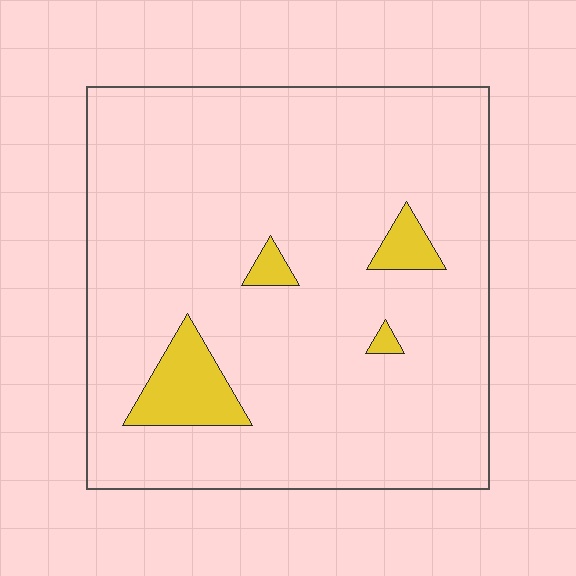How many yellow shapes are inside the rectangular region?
4.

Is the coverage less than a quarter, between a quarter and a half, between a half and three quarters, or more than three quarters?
Less than a quarter.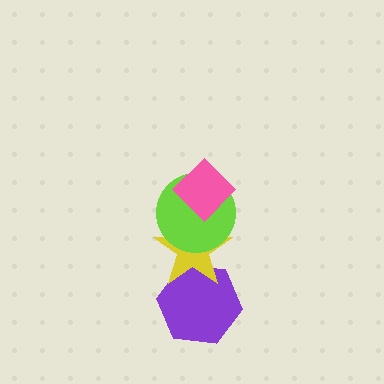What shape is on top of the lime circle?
The pink diamond is on top of the lime circle.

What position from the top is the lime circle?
The lime circle is 2nd from the top.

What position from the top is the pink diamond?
The pink diamond is 1st from the top.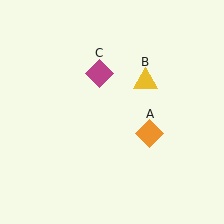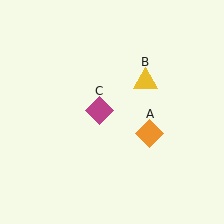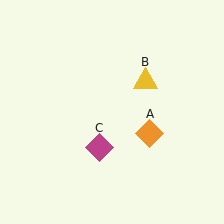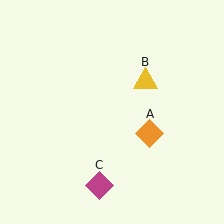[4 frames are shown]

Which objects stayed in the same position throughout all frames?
Orange diamond (object A) and yellow triangle (object B) remained stationary.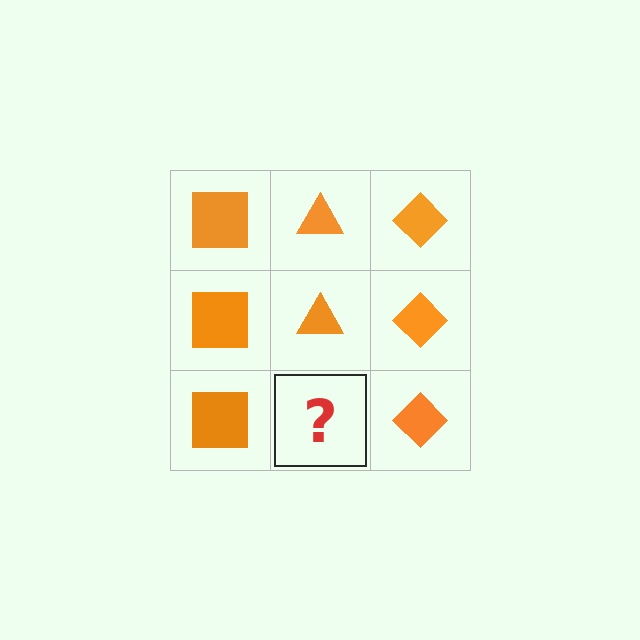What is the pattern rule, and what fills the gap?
The rule is that each column has a consistent shape. The gap should be filled with an orange triangle.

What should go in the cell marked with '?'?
The missing cell should contain an orange triangle.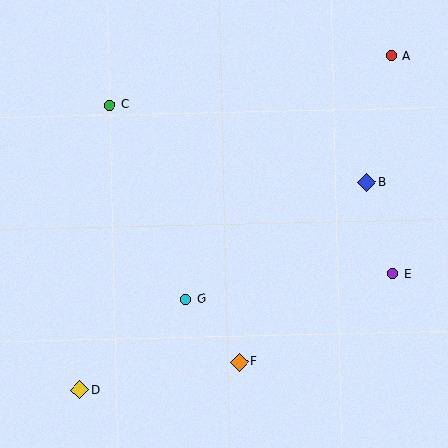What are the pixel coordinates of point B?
Point B is at (367, 183).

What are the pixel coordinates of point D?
Point D is at (79, 390).